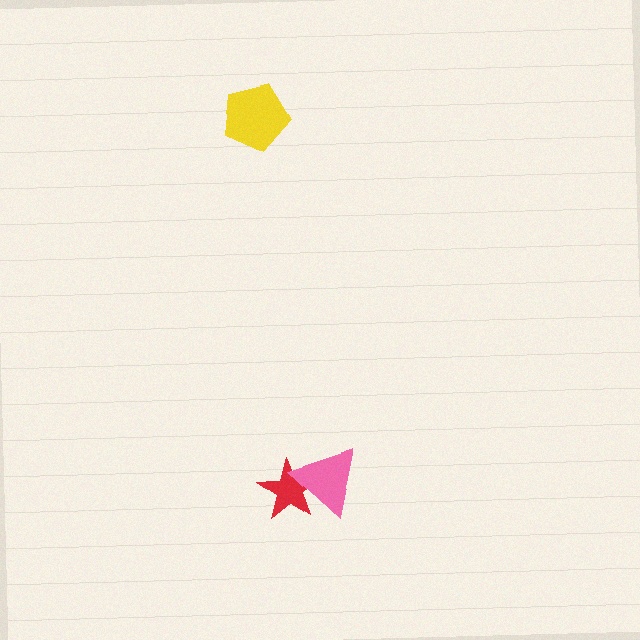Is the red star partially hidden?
Yes, it is partially covered by another shape.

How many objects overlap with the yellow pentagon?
0 objects overlap with the yellow pentagon.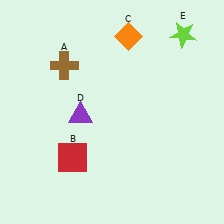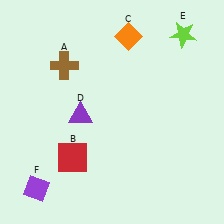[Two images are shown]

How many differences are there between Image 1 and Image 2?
There is 1 difference between the two images.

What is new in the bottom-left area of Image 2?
A purple diamond (F) was added in the bottom-left area of Image 2.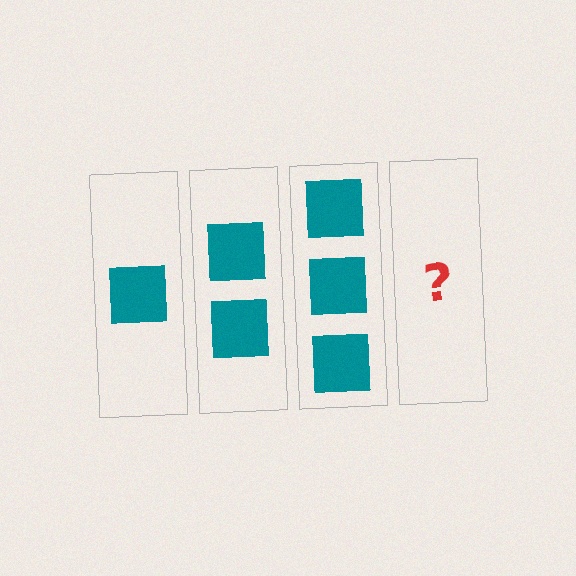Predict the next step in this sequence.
The next step is 4 squares.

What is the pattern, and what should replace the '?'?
The pattern is that each step adds one more square. The '?' should be 4 squares.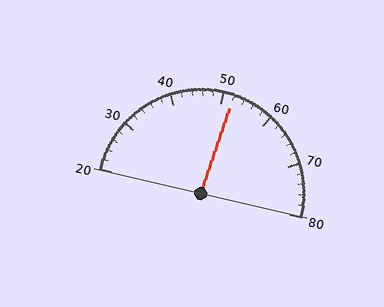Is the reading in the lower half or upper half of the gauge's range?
The reading is in the upper half of the range (20 to 80).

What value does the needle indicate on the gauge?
The needle indicates approximately 52.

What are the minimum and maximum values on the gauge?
The gauge ranges from 20 to 80.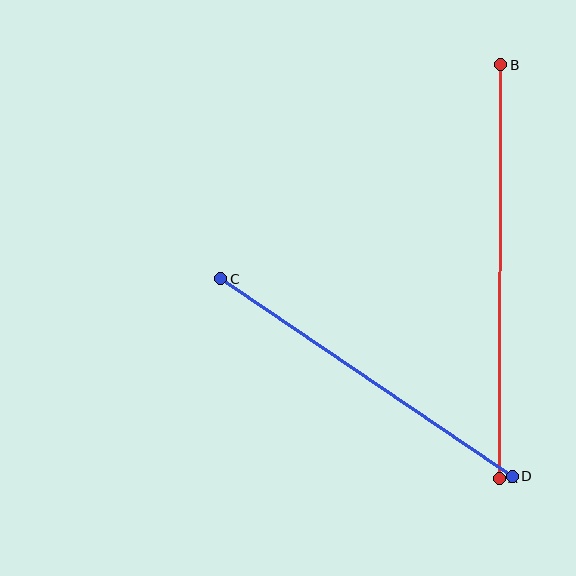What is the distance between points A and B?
The distance is approximately 413 pixels.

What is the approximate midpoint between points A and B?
The midpoint is at approximately (500, 271) pixels.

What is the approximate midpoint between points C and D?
The midpoint is at approximately (367, 377) pixels.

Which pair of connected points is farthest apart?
Points A and B are farthest apart.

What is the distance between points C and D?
The distance is approximately 352 pixels.